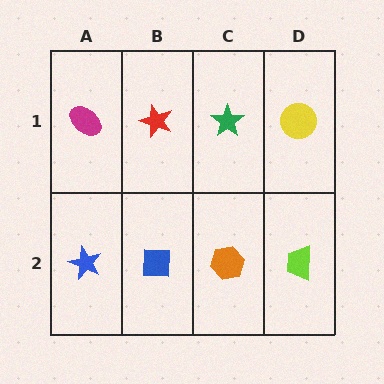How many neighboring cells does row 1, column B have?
3.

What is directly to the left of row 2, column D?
An orange hexagon.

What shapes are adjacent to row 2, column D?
A yellow circle (row 1, column D), an orange hexagon (row 2, column C).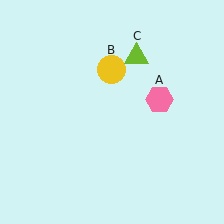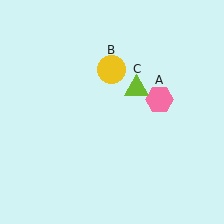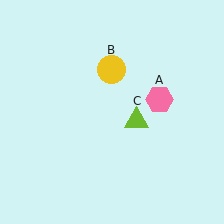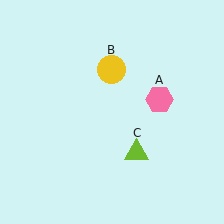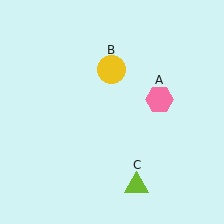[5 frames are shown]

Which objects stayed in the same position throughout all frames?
Pink hexagon (object A) and yellow circle (object B) remained stationary.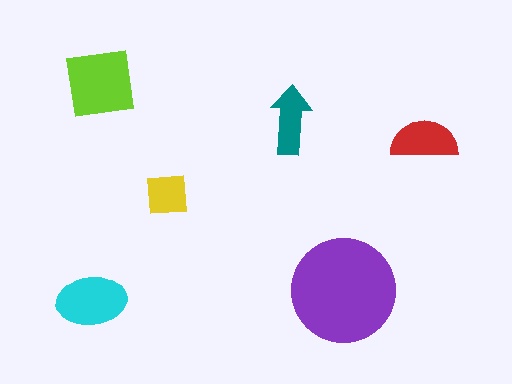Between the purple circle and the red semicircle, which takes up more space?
The purple circle.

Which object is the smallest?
The yellow square.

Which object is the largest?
The purple circle.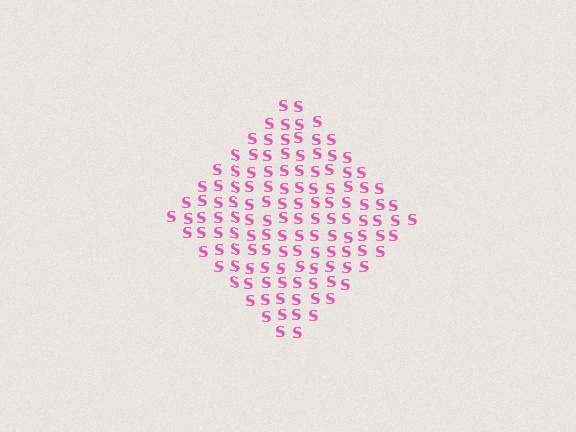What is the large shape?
The large shape is a diamond.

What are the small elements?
The small elements are letter S's.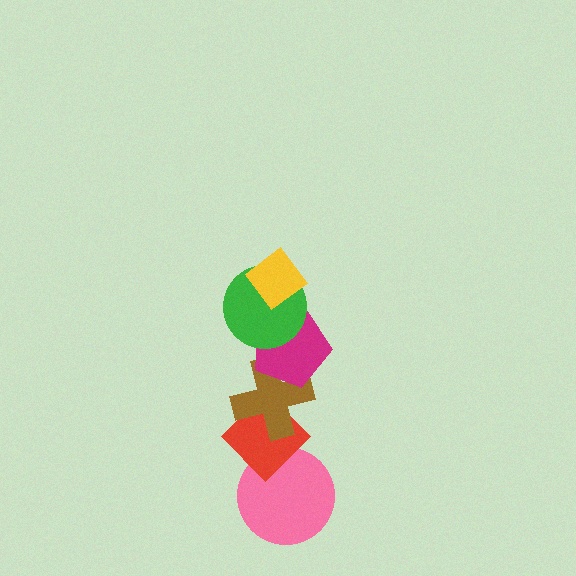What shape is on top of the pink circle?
The red diamond is on top of the pink circle.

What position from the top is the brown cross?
The brown cross is 4th from the top.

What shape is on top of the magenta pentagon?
The green circle is on top of the magenta pentagon.